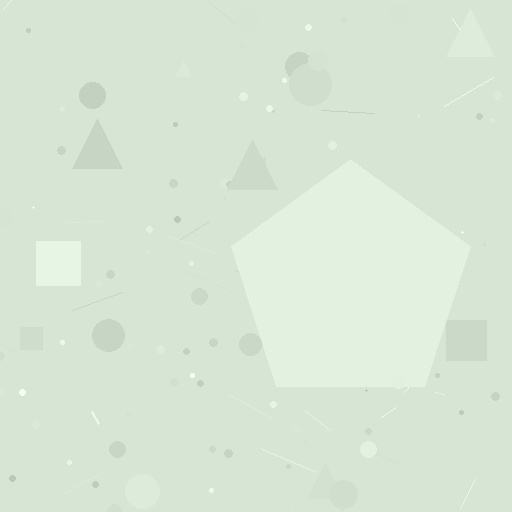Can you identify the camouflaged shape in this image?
The camouflaged shape is a pentagon.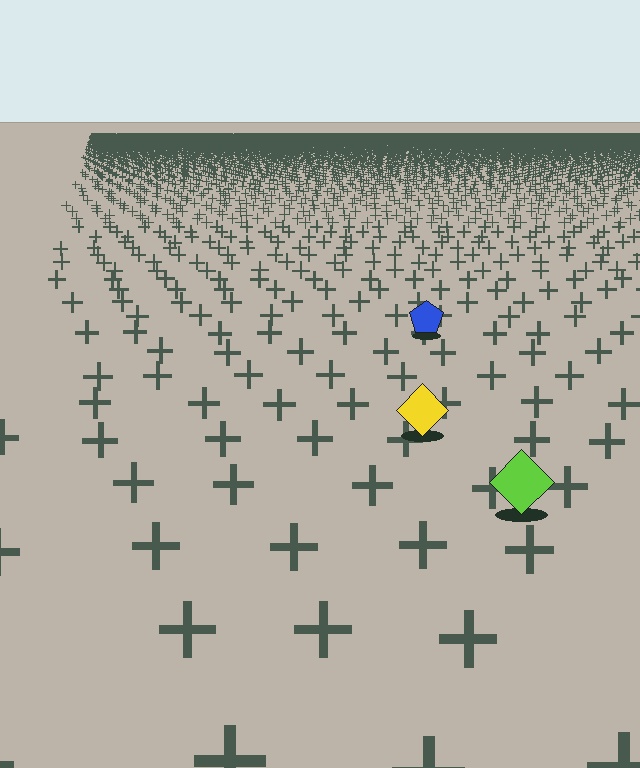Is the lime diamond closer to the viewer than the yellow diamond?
Yes. The lime diamond is closer — you can tell from the texture gradient: the ground texture is coarser near it.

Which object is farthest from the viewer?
The blue pentagon is farthest from the viewer. It appears smaller and the ground texture around it is denser.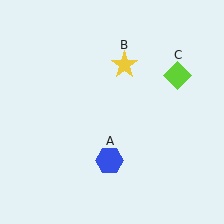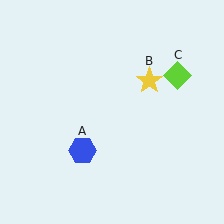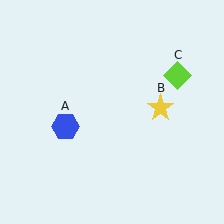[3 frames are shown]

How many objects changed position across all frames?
2 objects changed position: blue hexagon (object A), yellow star (object B).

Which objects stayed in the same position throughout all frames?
Lime diamond (object C) remained stationary.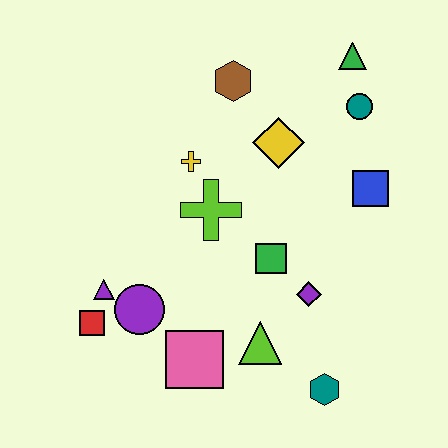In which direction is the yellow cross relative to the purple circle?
The yellow cross is above the purple circle.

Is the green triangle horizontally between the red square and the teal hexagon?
No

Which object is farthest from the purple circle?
The green triangle is farthest from the purple circle.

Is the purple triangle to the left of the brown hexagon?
Yes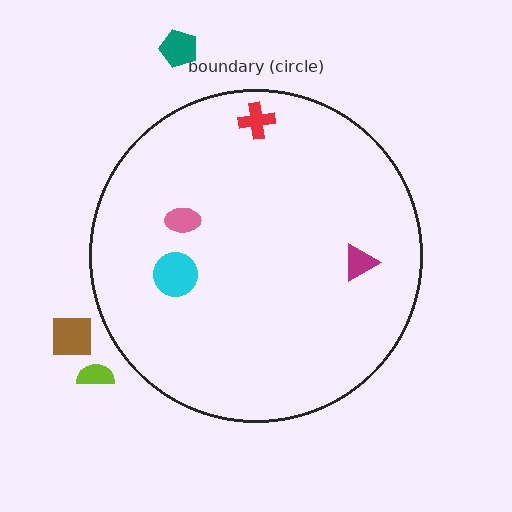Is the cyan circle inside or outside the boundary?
Inside.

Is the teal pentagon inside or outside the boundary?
Outside.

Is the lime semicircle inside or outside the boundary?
Outside.